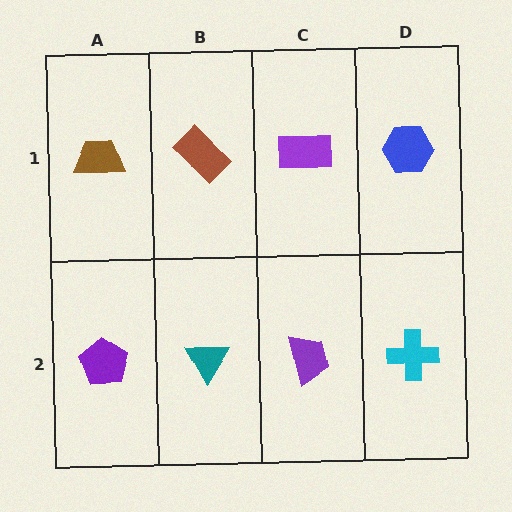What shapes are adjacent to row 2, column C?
A purple rectangle (row 1, column C), a teal triangle (row 2, column B), a cyan cross (row 2, column D).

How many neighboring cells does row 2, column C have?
3.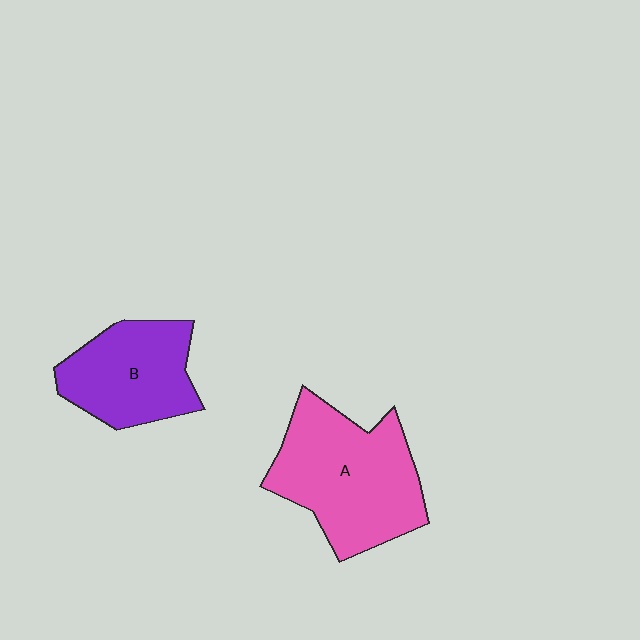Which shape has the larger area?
Shape A (pink).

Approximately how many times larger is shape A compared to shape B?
Approximately 1.4 times.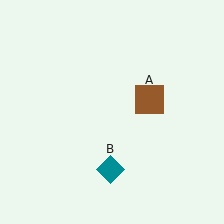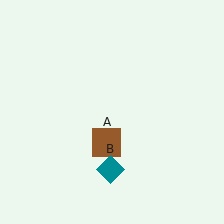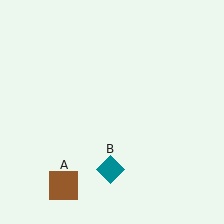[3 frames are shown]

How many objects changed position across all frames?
1 object changed position: brown square (object A).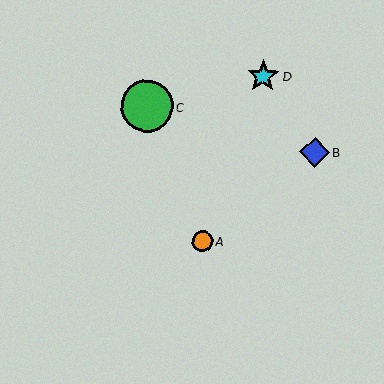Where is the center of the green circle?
The center of the green circle is at (147, 107).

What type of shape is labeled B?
Shape B is a blue diamond.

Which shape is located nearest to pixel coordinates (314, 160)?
The blue diamond (labeled B) at (314, 152) is nearest to that location.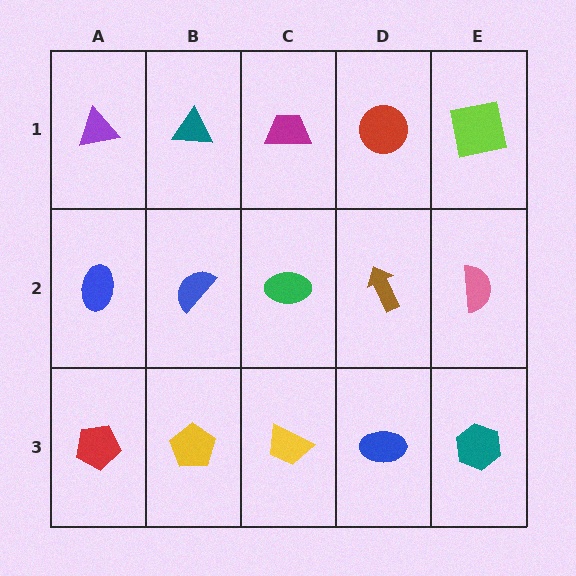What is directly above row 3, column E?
A pink semicircle.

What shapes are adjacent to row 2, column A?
A purple triangle (row 1, column A), a red pentagon (row 3, column A), a blue semicircle (row 2, column B).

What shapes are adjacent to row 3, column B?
A blue semicircle (row 2, column B), a red pentagon (row 3, column A), a yellow trapezoid (row 3, column C).